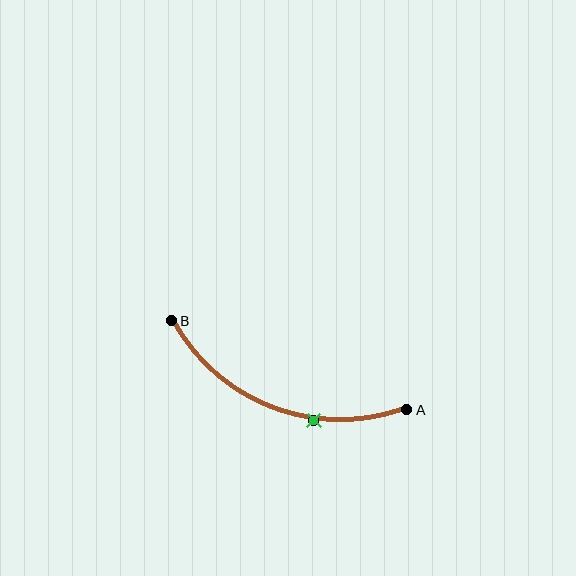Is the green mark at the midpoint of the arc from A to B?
No. The green mark lies on the arc but is closer to endpoint A. The arc midpoint would be at the point on the curve equidistant along the arc from both A and B.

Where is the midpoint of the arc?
The arc midpoint is the point on the curve farthest from the straight line joining A and B. It sits below that line.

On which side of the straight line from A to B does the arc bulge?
The arc bulges below the straight line connecting A and B.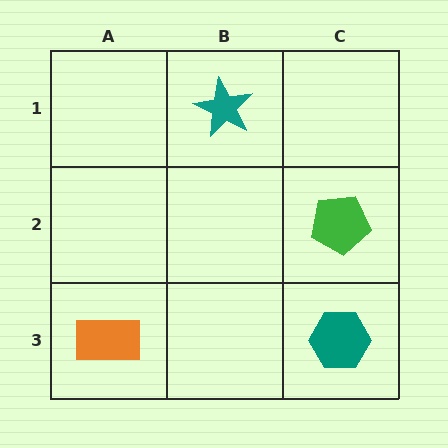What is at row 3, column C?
A teal hexagon.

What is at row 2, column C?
A green pentagon.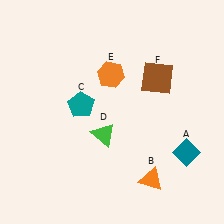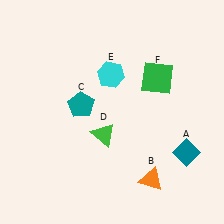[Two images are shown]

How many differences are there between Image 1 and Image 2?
There are 2 differences between the two images.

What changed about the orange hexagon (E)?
In Image 1, E is orange. In Image 2, it changed to cyan.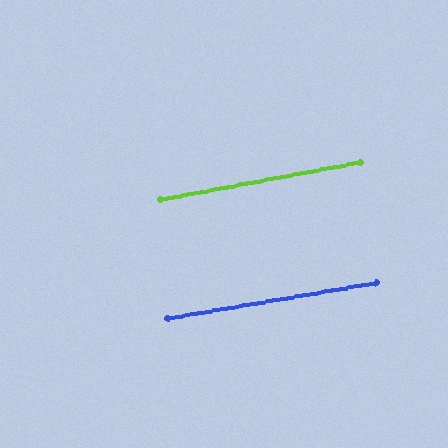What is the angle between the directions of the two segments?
Approximately 1 degree.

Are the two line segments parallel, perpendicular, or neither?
Parallel — their directions differ by only 1.2°.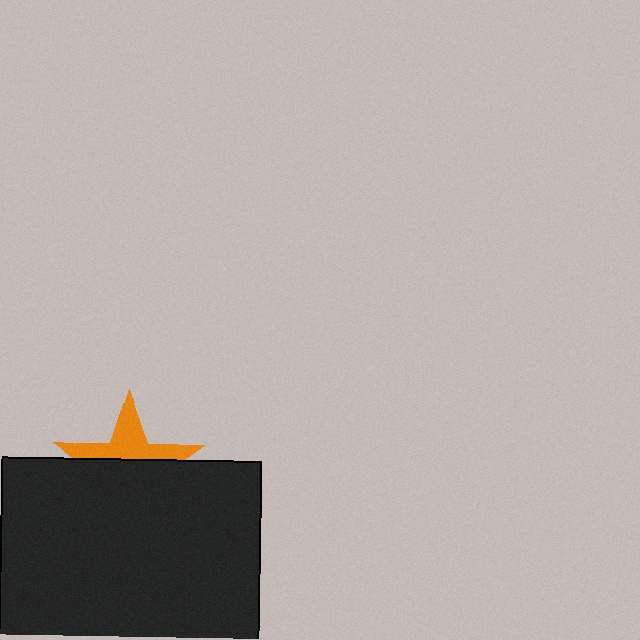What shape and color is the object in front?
The object in front is a black rectangle.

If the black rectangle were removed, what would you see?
You would see the complete orange star.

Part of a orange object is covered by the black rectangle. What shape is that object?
It is a star.